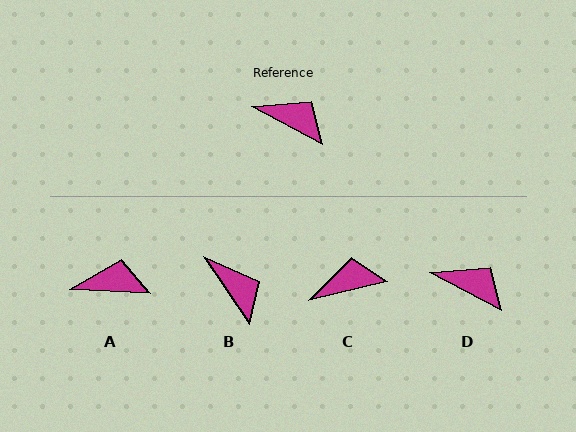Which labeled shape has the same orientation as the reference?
D.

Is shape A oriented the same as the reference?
No, it is off by about 25 degrees.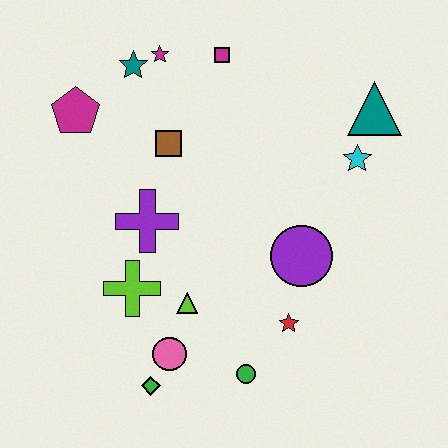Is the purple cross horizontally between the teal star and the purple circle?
Yes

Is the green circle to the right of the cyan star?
No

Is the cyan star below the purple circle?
No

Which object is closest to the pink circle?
The green diamond is closest to the pink circle.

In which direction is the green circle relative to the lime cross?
The green circle is to the right of the lime cross.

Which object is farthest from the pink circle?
The teal triangle is farthest from the pink circle.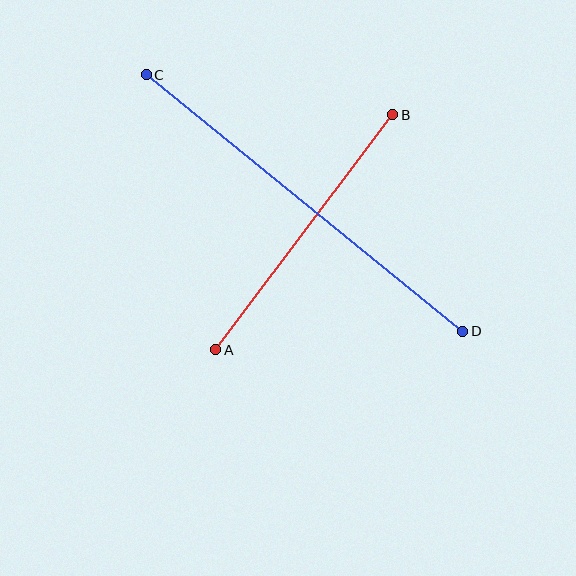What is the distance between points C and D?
The distance is approximately 407 pixels.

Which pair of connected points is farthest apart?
Points C and D are farthest apart.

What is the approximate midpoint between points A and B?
The midpoint is at approximately (304, 232) pixels.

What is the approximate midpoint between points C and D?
The midpoint is at approximately (304, 203) pixels.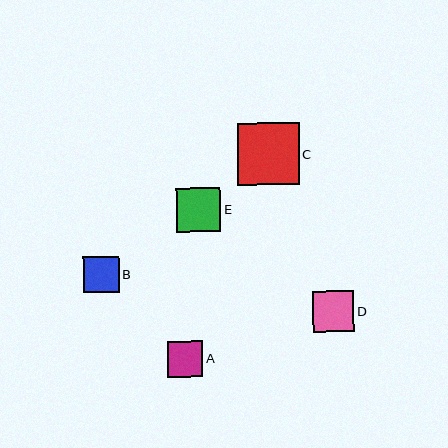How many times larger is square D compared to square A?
Square D is approximately 1.2 times the size of square A.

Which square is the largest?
Square C is the largest with a size of approximately 62 pixels.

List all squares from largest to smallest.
From largest to smallest: C, E, D, B, A.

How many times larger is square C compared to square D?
Square C is approximately 1.5 times the size of square D.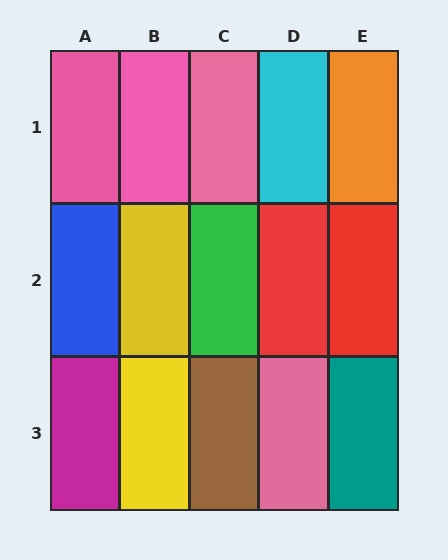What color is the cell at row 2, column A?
Blue.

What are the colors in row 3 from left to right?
Magenta, yellow, brown, pink, teal.